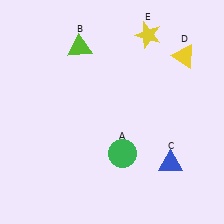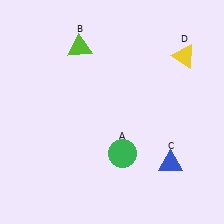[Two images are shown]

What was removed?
The yellow star (E) was removed in Image 2.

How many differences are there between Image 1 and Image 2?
There is 1 difference between the two images.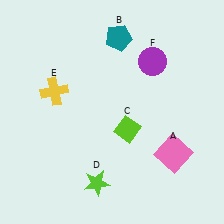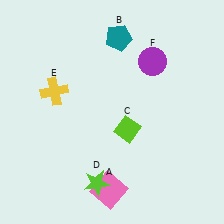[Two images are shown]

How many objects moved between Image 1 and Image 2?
1 object moved between the two images.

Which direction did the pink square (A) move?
The pink square (A) moved left.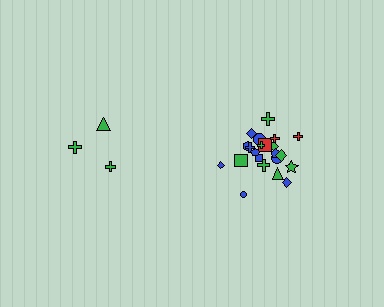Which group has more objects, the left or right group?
The right group.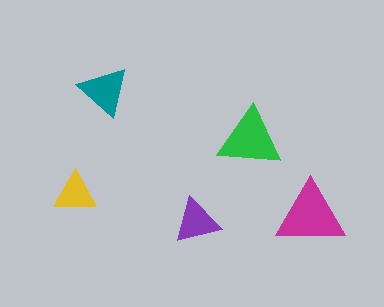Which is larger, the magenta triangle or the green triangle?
The magenta one.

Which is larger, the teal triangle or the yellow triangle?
The teal one.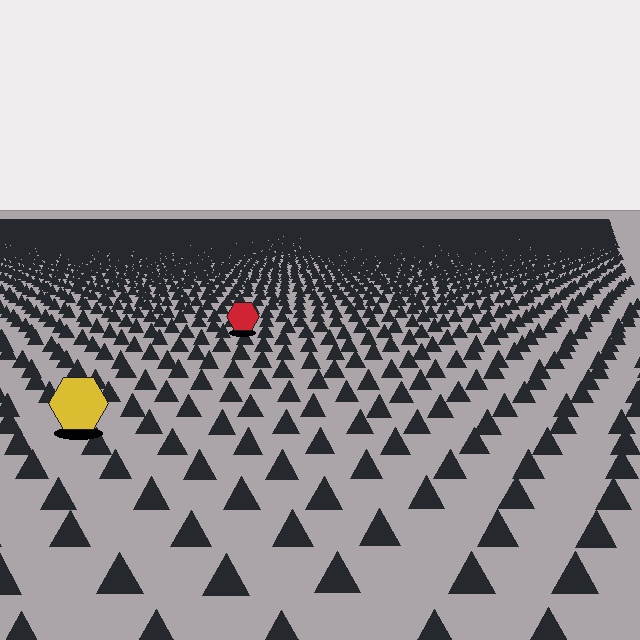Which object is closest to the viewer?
The yellow hexagon is closest. The texture marks near it are larger and more spread out.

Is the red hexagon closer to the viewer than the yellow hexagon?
No. The yellow hexagon is closer — you can tell from the texture gradient: the ground texture is coarser near it.